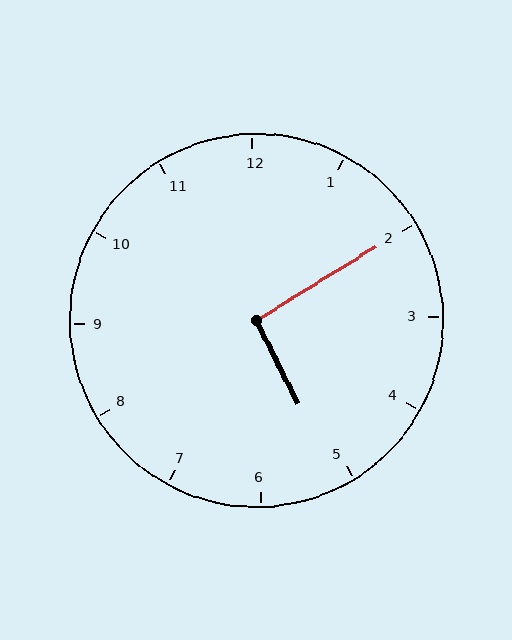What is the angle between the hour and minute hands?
Approximately 95 degrees.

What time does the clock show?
5:10.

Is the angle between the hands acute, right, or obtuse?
It is right.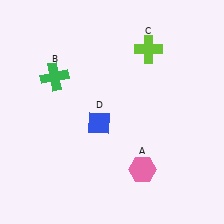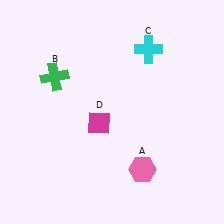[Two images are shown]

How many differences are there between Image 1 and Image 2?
There are 2 differences between the two images.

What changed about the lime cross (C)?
In Image 1, C is lime. In Image 2, it changed to cyan.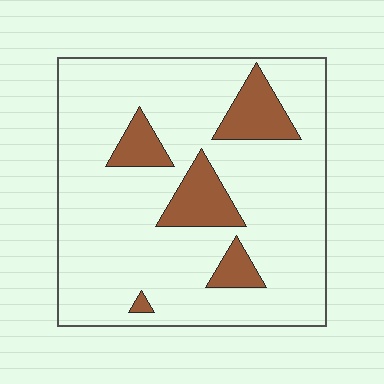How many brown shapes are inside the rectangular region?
5.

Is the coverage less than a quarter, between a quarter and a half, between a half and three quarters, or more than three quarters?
Less than a quarter.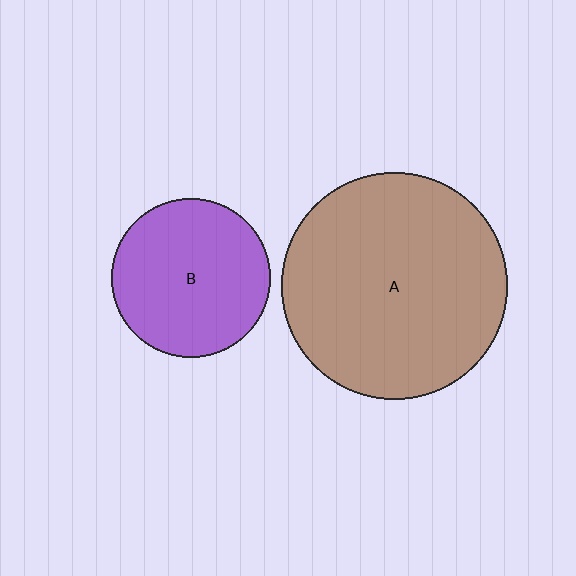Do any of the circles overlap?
No, none of the circles overlap.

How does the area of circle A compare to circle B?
Approximately 2.0 times.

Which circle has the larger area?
Circle A (brown).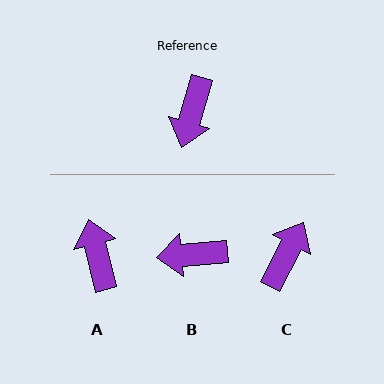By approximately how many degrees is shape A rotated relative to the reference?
Approximately 150 degrees clockwise.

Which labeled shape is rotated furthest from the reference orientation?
C, about 169 degrees away.